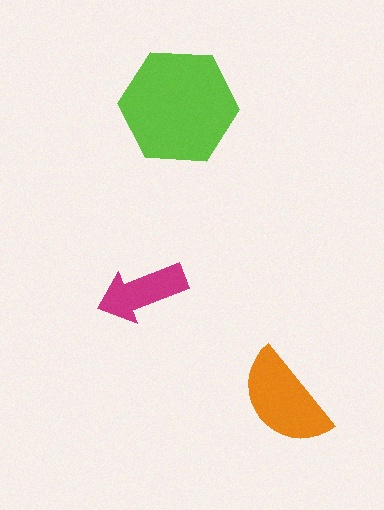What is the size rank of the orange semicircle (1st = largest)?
2nd.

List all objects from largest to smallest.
The lime hexagon, the orange semicircle, the magenta arrow.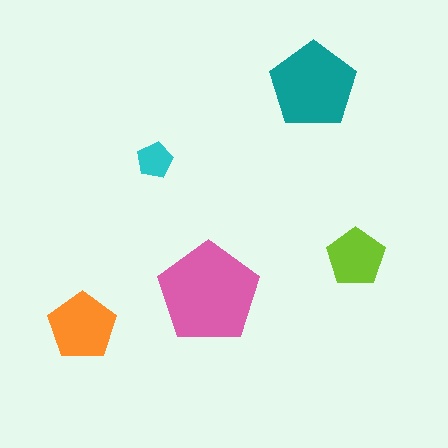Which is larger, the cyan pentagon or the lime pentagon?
The lime one.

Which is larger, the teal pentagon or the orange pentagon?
The teal one.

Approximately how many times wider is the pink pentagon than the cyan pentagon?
About 3 times wider.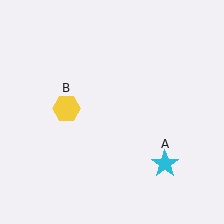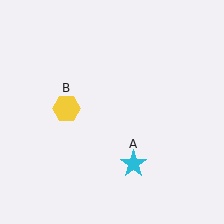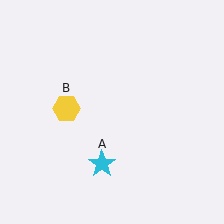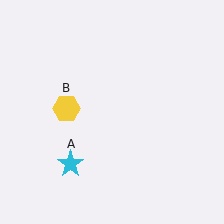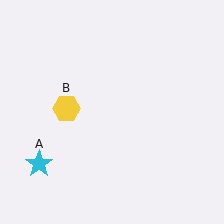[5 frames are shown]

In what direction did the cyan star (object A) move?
The cyan star (object A) moved left.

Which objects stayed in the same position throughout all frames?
Yellow hexagon (object B) remained stationary.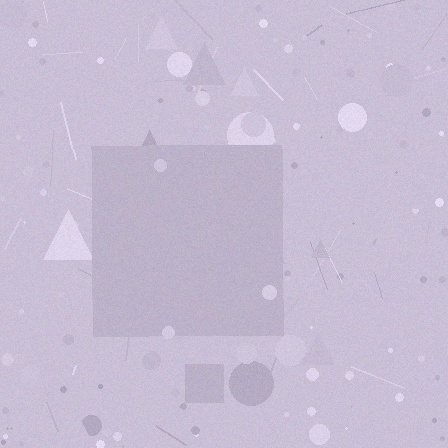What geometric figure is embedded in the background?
A square is embedded in the background.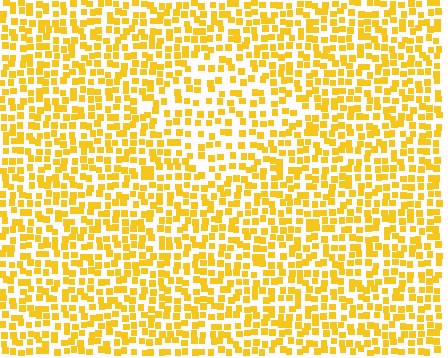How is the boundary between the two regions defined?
The boundary is defined by a change in element density (approximately 1.5x ratio). All elements are the same color, size, and shape.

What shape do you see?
I see a diamond.